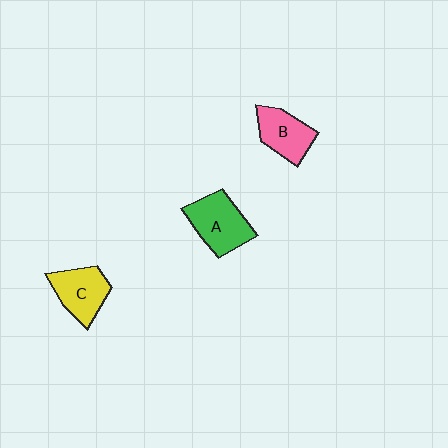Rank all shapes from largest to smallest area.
From largest to smallest: A (green), C (yellow), B (pink).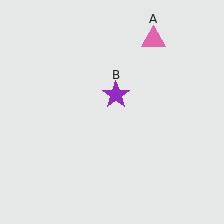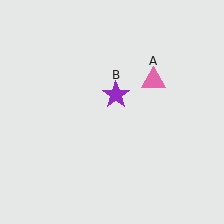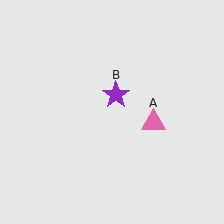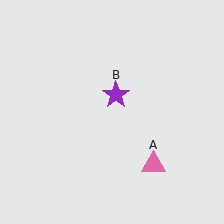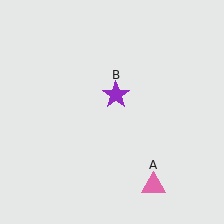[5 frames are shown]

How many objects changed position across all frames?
1 object changed position: pink triangle (object A).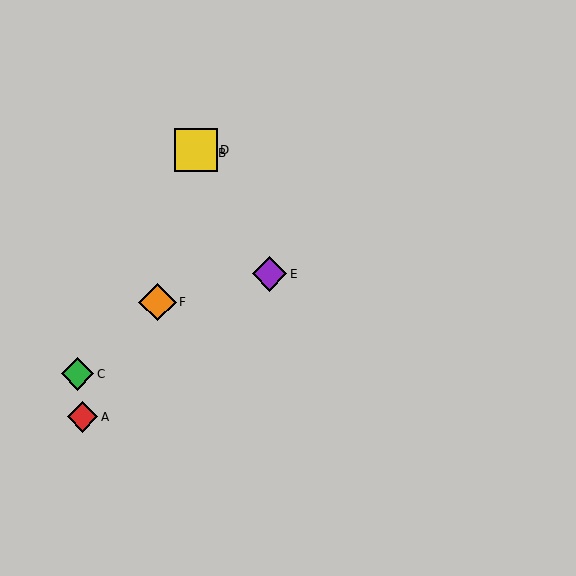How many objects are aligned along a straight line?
3 objects (B, D, E) are aligned along a straight line.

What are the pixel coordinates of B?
Object B is at (198, 153).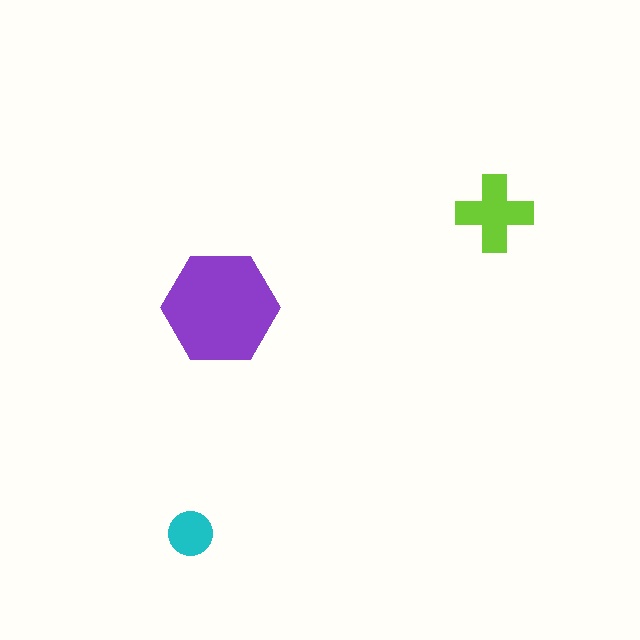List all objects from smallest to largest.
The cyan circle, the lime cross, the purple hexagon.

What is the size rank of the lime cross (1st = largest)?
2nd.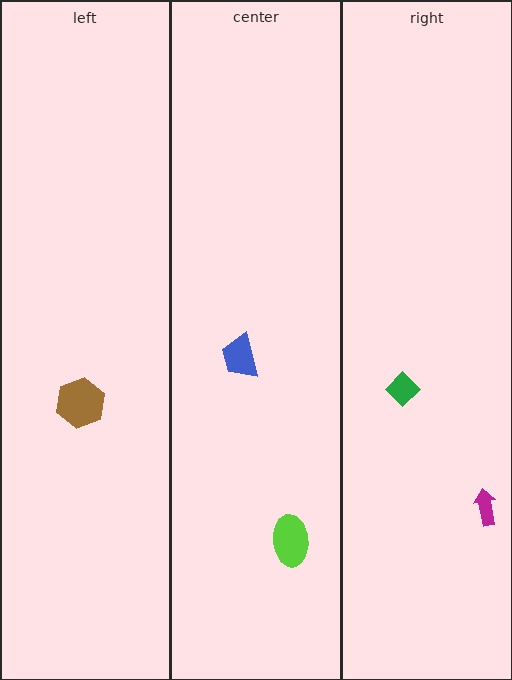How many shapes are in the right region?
2.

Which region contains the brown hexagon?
The left region.